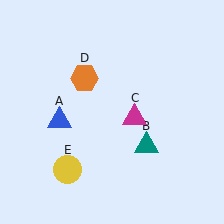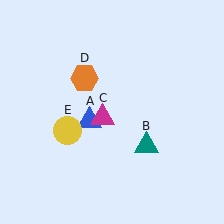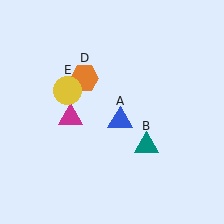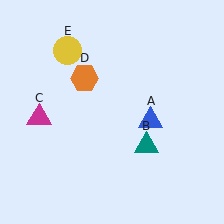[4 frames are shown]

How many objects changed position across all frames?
3 objects changed position: blue triangle (object A), magenta triangle (object C), yellow circle (object E).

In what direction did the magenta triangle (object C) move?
The magenta triangle (object C) moved left.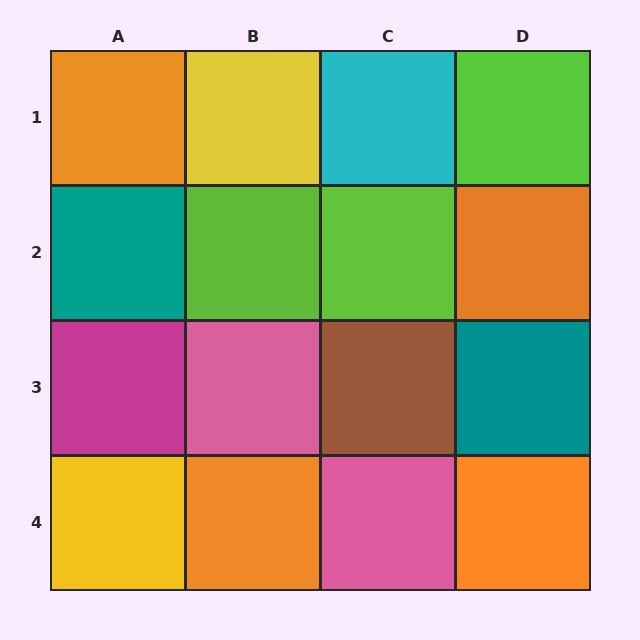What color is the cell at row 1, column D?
Lime.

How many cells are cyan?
1 cell is cyan.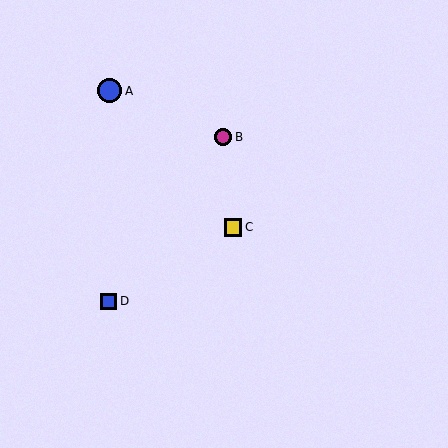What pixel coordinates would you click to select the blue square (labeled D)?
Click at (108, 301) to select the blue square D.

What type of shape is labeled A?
Shape A is a blue circle.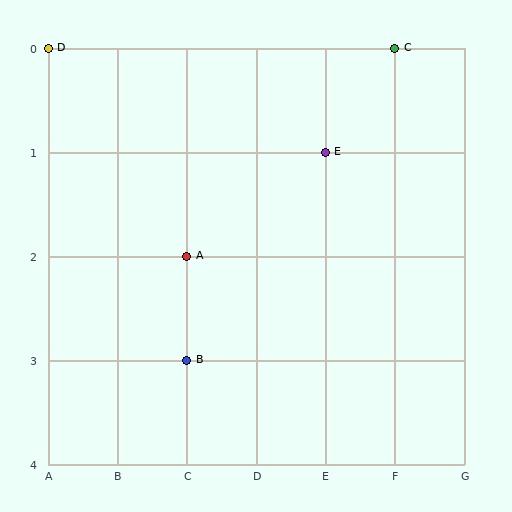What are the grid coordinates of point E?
Point E is at grid coordinates (E, 1).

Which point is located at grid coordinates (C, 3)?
Point B is at (C, 3).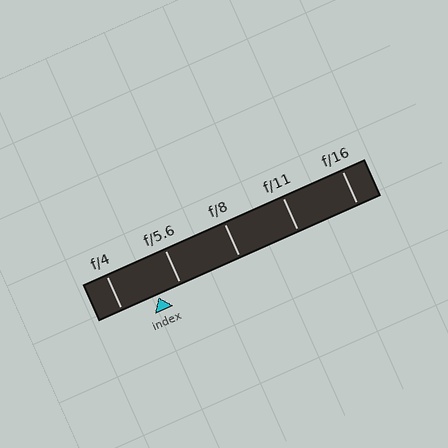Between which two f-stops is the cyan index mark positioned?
The index mark is between f/4 and f/5.6.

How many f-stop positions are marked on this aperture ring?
There are 5 f-stop positions marked.